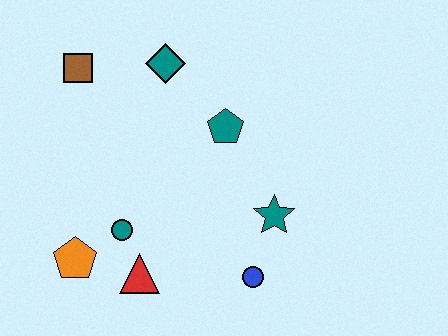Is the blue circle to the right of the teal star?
No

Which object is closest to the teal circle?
The red triangle is closest to the teal circle.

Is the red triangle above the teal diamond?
No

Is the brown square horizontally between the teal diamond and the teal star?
No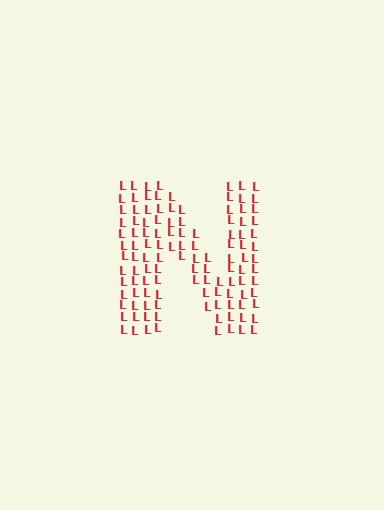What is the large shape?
The large shape is the letter N.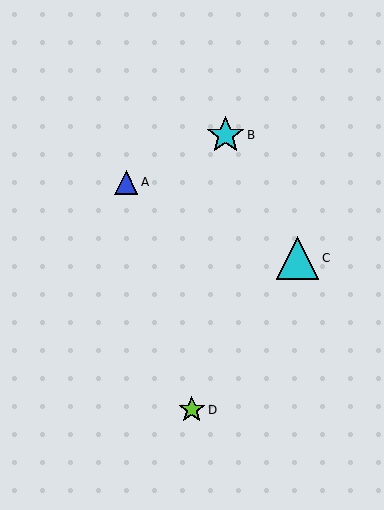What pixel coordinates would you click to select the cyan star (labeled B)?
Click at (225, 135) to select the cyan star B.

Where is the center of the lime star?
The center of the lime star is at (192, 410).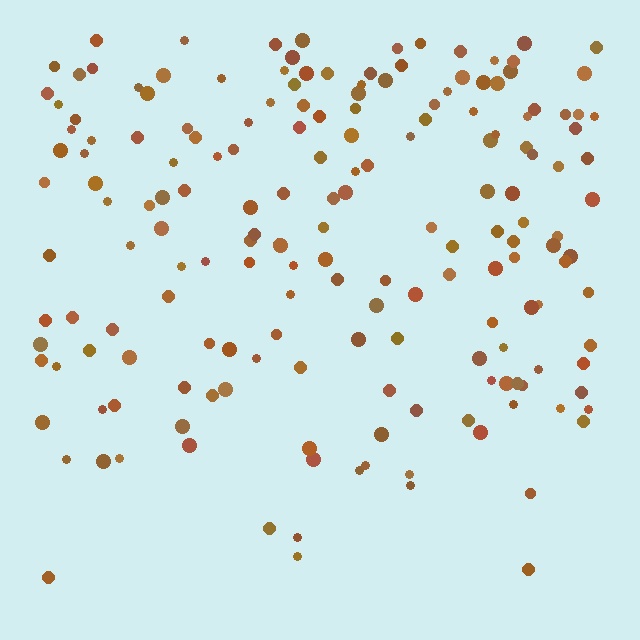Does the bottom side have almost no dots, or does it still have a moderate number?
Still a moderate number, just noticeably fewer than the top.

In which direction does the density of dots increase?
From bottom to top, with the top side densest.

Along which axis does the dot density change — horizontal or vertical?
Vertical.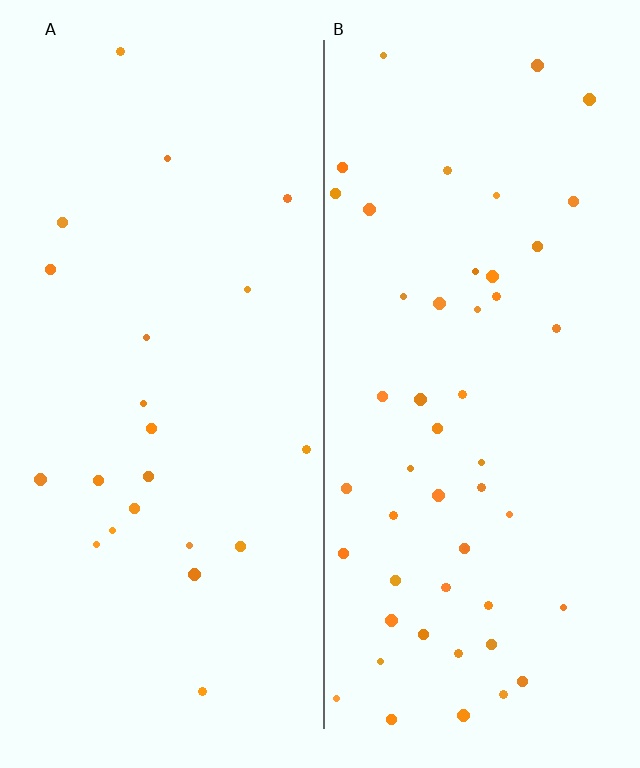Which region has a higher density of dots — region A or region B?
B (the right).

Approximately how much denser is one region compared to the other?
Approximately 2.4× — region B over region A.